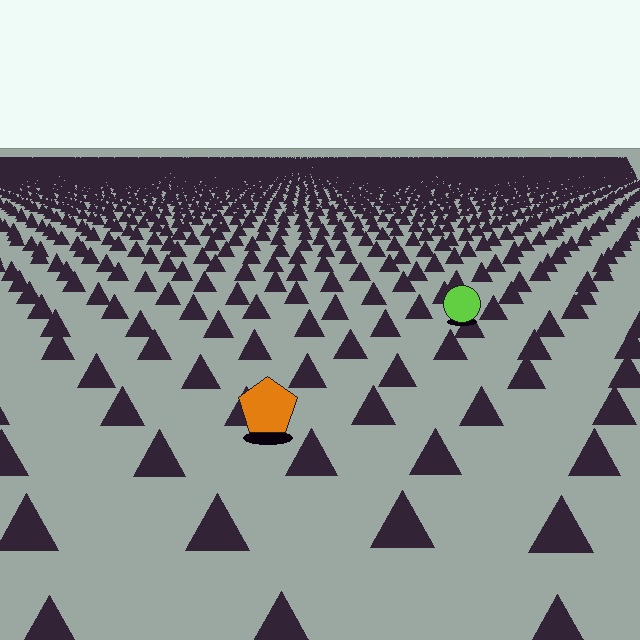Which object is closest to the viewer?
The orange pentagon is closest. The texture marks near it are larger and more spread out.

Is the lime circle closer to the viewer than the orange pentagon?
No. The orange pentagon is closer — you can tell from the texture gradient: the ground texture is coarser near it.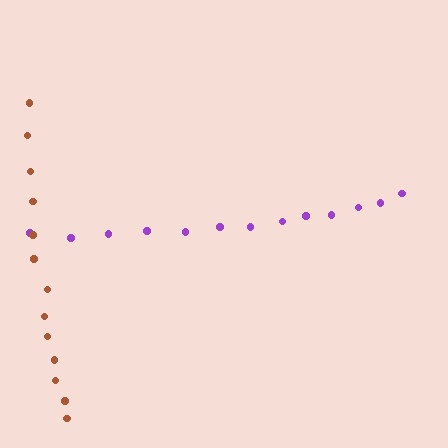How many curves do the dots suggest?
There are 2 distinct paths.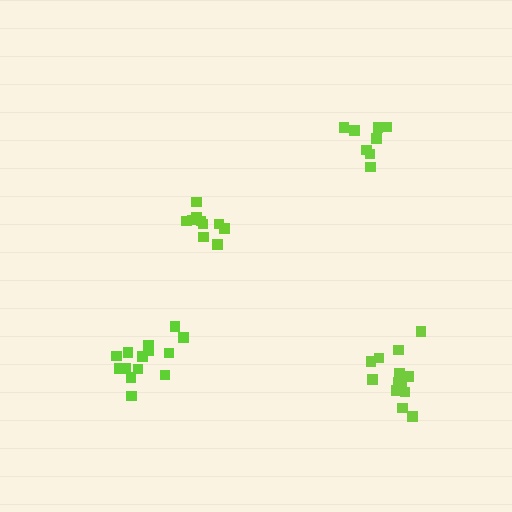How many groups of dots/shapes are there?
There are 4 groups.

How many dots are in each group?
Group 1: 10 dots, Group 2: 14 dots, Group 3: 8 dots, Group 4: 13 dots (45 total).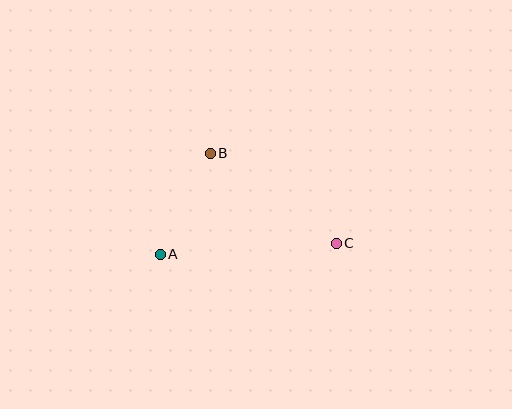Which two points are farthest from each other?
Points A and C are farthest from each other.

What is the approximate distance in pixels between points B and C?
The distance between B and C is approximately 155 pixels.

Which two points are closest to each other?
Points A and B are closest to each other.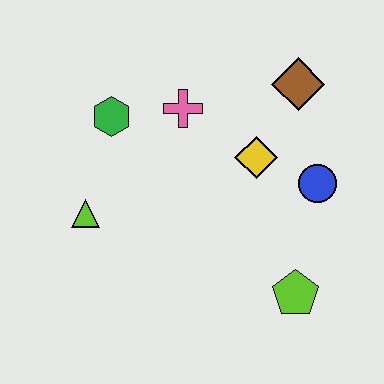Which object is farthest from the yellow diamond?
The lime triangle is farthest from the yellow diamond.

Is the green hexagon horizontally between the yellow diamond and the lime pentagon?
No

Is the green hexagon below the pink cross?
Yes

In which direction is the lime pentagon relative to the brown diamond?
The lime pentagon is below the brown diamond.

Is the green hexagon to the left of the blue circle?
Yes